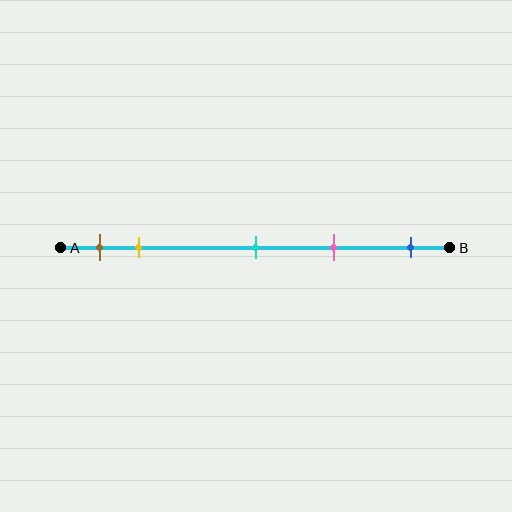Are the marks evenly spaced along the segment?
No, the marks are not evenly spaced.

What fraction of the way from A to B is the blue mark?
The blue mark is approximately 90% (0.9) of the way from A to B.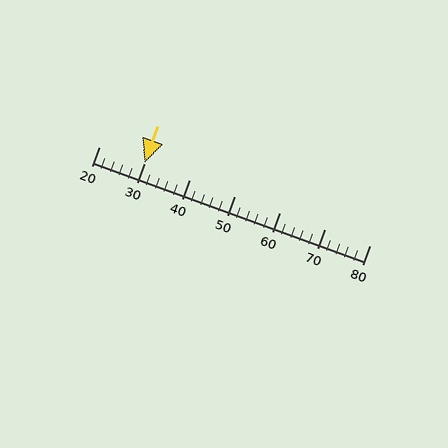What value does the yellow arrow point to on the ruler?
The yellow arrow points to approximately 30.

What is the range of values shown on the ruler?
The ruler shows values from 20 to 80.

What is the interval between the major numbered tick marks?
The major tick marks are spaced 10 units apart.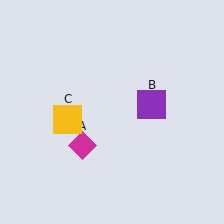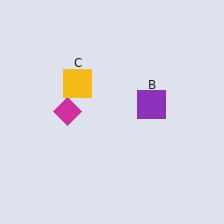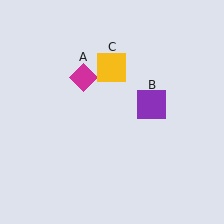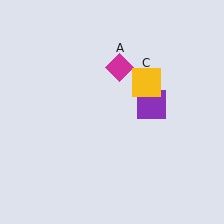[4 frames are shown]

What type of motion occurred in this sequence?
The magenta diamond (object A), yellow square (object C) rotated clockwise around the center of the scene.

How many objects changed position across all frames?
2 objects changed position: magenta diamond (object A), yellow square (object C).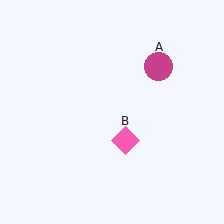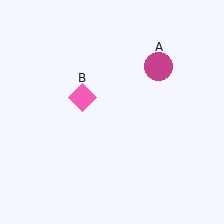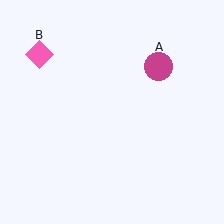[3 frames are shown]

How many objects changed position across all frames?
1 object changed position: pink diamond (object B).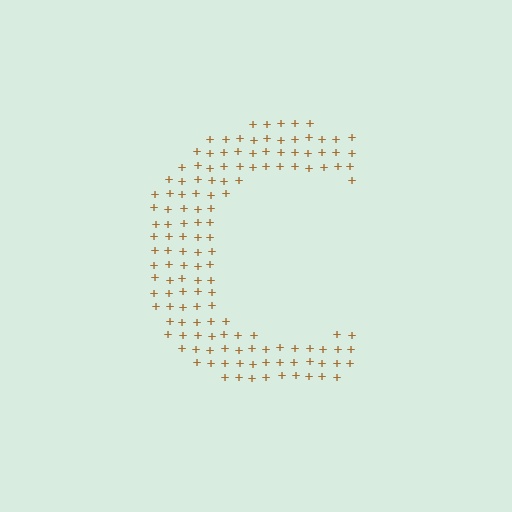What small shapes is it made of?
It is made of small plus signs.